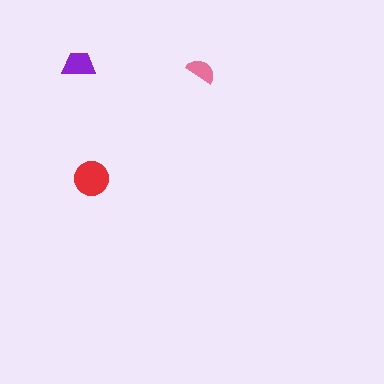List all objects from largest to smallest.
The red circle, the purple trapezoid, the pink semicircle.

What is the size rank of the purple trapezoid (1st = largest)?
2nd.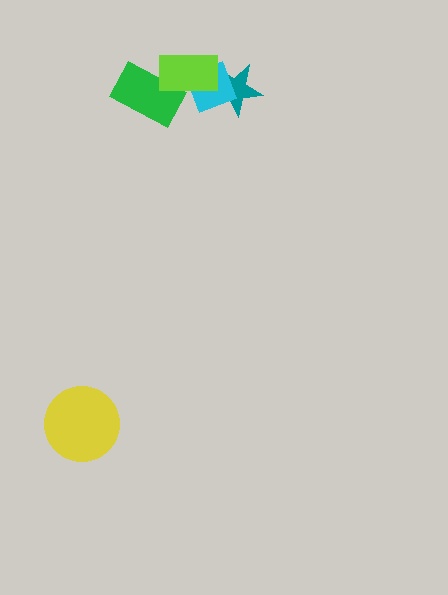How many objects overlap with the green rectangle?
1 object overlaps with the green rectangle.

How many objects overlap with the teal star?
2 objects overlap with the teal star.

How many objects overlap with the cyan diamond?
2 objects overlap with the cyan diamond.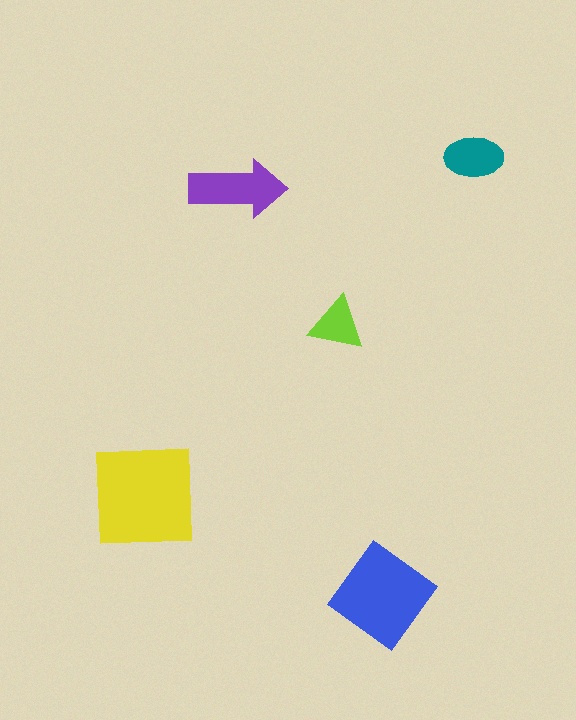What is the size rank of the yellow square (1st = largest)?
1st.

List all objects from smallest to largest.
The lime triangle, the teal ellipse, the purple arrow, the blue diamond, the yellow square.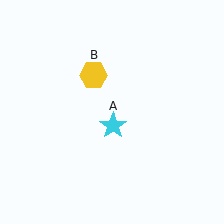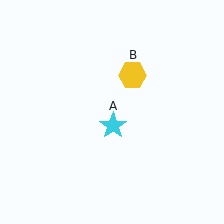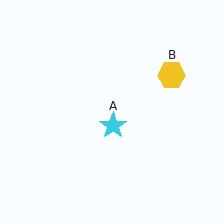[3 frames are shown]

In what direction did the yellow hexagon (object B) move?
The yellow hexagon (object B) moved right.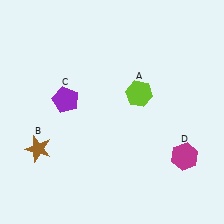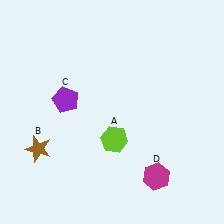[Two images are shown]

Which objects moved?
The objects that moved are: the lime hexagon (A), the magenta hexagon (D).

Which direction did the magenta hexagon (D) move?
The magenta hexagon (D) moved left.